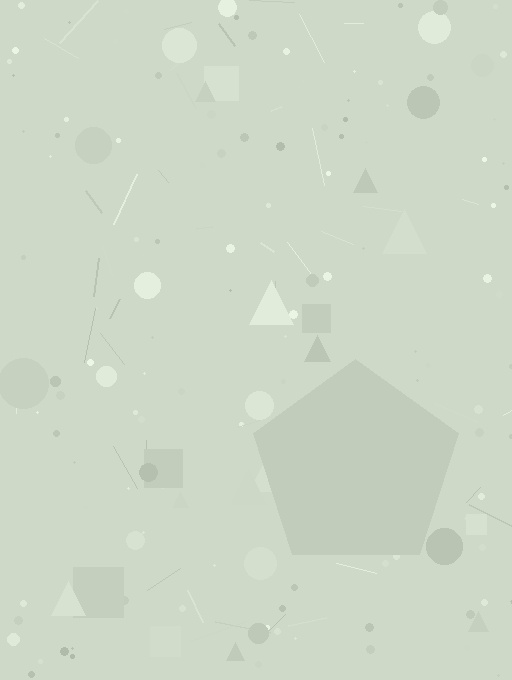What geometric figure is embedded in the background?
A pentagon is embedded in the background.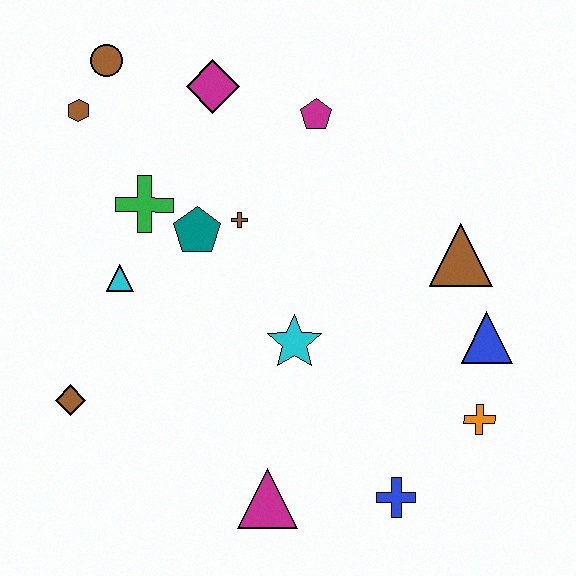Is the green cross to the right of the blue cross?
No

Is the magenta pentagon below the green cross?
No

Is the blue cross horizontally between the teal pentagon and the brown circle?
No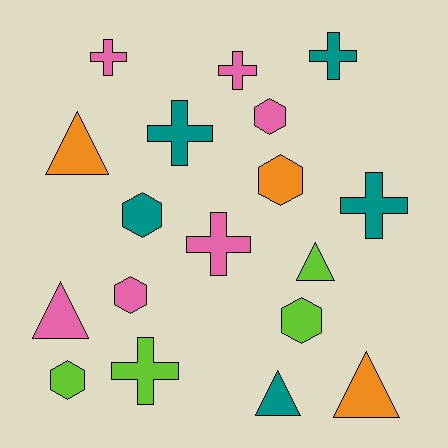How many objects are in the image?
There are 18 objects.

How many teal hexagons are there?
There is 1 teal hexagon.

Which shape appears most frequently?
Cross, with 7 objects.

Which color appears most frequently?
Pink, with 6 objects.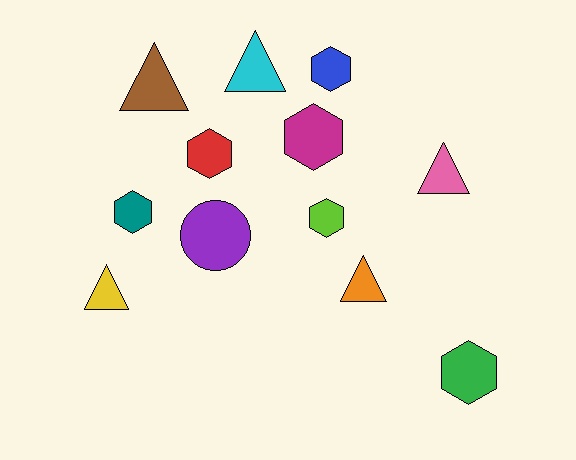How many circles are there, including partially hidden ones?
There is 1 circle.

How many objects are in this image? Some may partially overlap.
There are 12 objects.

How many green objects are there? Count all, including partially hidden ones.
There is 1 green object.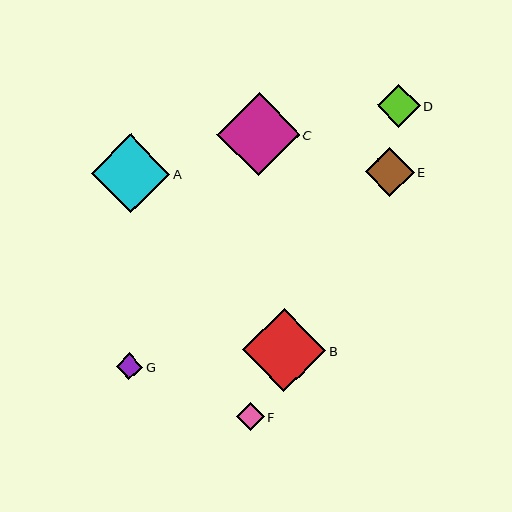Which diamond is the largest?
Diamond C is the largest with a size of approximately 83 pixels.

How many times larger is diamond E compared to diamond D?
Diamond E is approximately 1.1 times the size of diamond D.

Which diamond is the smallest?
Diamond G is the smallest with a size of approximately 26 pixels.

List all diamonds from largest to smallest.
From largest to smallest: C, B, A, E, D, F, G.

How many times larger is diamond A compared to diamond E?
Diamond A is approximately 1.6 times the size of diamond E.